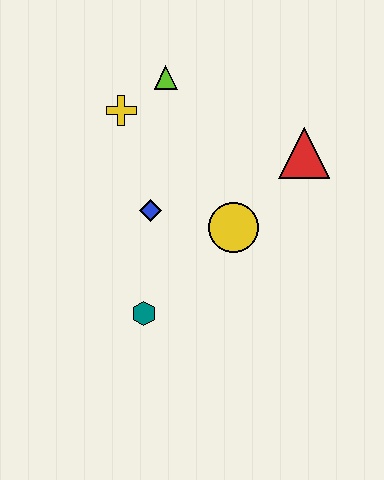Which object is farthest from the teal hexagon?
The lime triangle is farthest from the teal hexagon.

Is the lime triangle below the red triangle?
No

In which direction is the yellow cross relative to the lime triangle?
The yellow cross is to the left of the lime triangle.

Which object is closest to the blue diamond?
The yellow circle is closest to the blue diamond.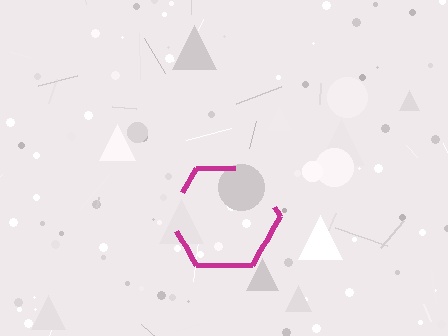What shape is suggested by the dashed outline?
The dashed outline suggests a hexagon.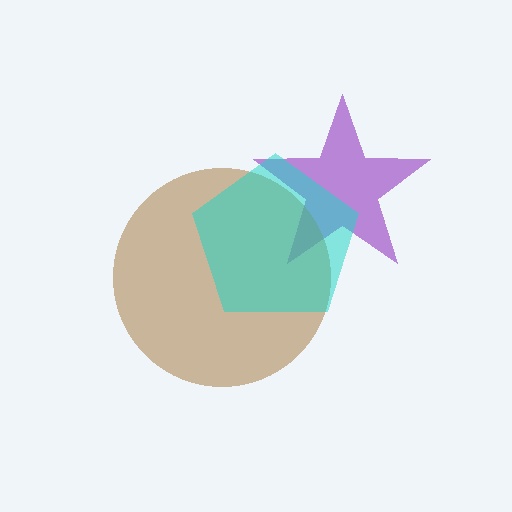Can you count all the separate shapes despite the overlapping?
Yes, there are 3 separate shapes.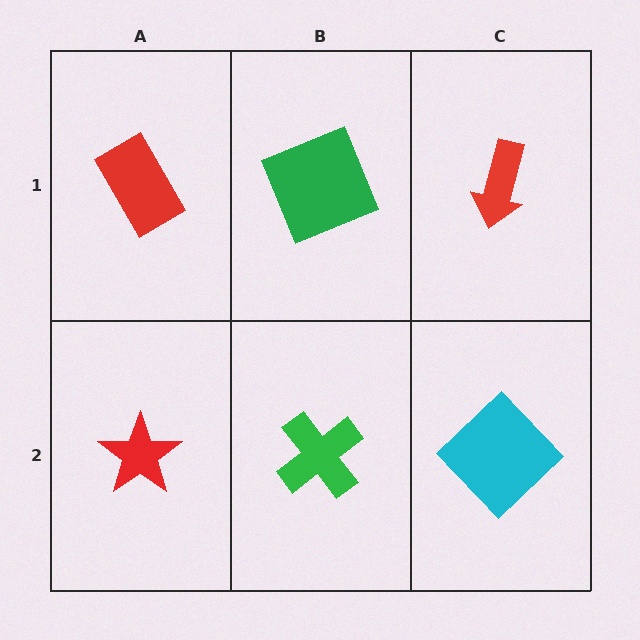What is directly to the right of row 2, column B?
A cyan diamond.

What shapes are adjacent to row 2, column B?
A green square (row 1, column B), a red star (row 2, column A), a cyan diamond (row 2, column C).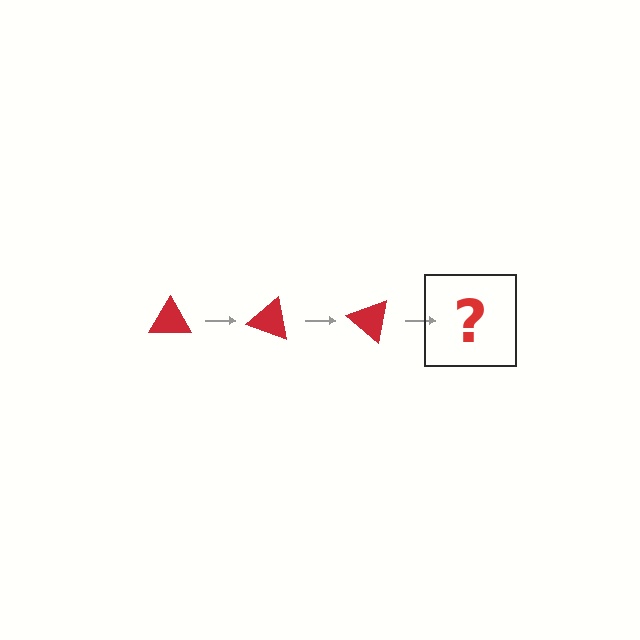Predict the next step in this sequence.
The next step is a red triangle rotated 60 degrees.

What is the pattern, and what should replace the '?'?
The pattern is that the triangle rotates 20 degrees each step. The '?' should be a red triangle rotated 60 degrees.